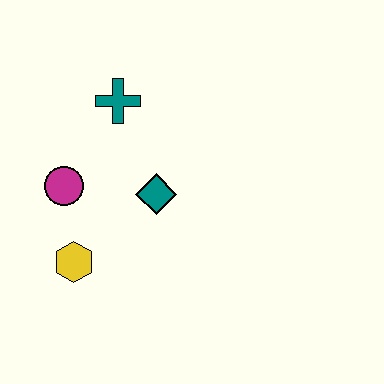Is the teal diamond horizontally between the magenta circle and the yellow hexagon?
No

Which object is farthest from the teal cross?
The yellow hexagon is farthest from the teal cross.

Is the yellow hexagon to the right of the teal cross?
No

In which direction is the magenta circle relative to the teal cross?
The magenta circle is below the teal cross.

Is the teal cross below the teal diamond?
No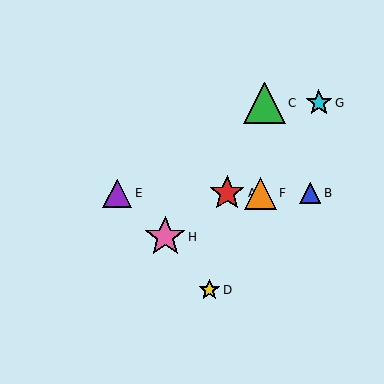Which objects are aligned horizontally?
Objects A, B, E, F are aligned horizontally.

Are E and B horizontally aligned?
Yes, both are at y≈193.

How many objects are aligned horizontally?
4 objects (A, B, E, F) are aligned horizontally.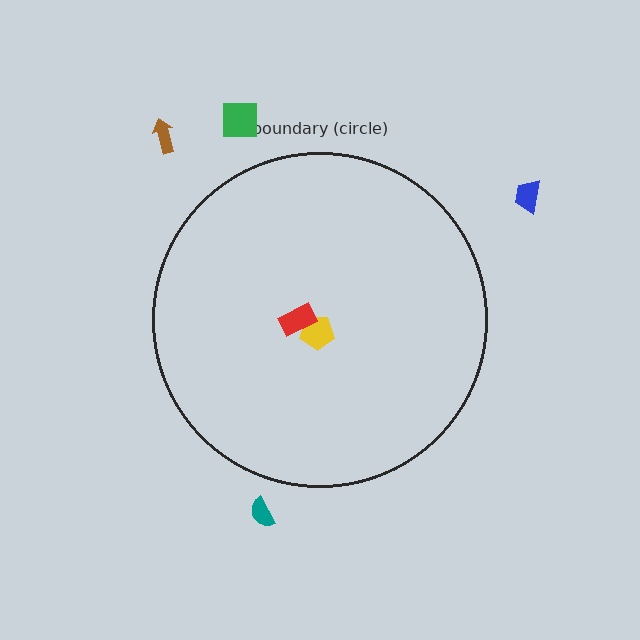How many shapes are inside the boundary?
2 inside, 4 outside.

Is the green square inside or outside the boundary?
Outside.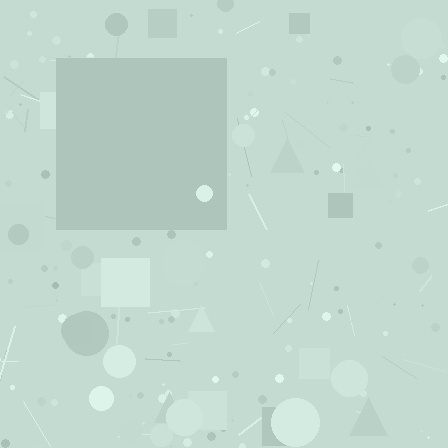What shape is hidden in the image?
A square is hidden in the image.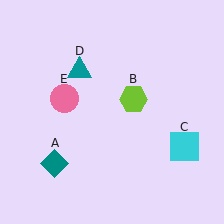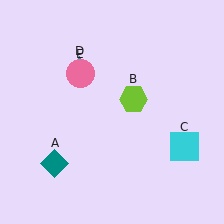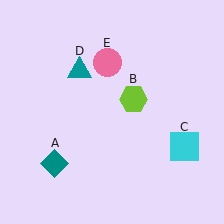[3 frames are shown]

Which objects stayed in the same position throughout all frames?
Teal diamond (object A) and lime hexagon (object B) and cyan square (object C) and teal triangle (object D) remained stationary.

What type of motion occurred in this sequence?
The pink circle (object E) rotated clockwise around the center of the scene.